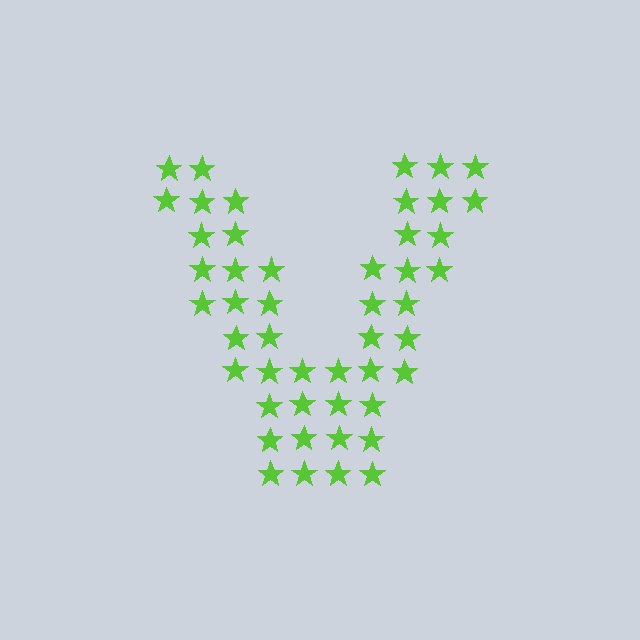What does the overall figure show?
The overall figure shows the letter V.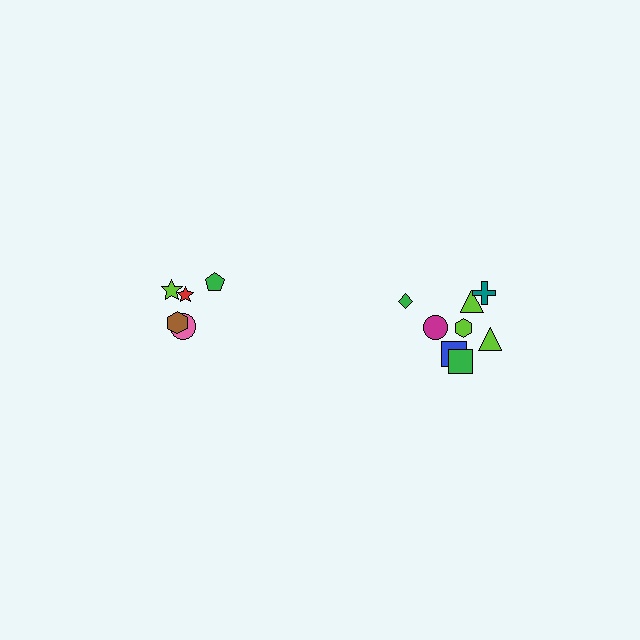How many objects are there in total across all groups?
There are 14 objects.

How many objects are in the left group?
There are 6 objects.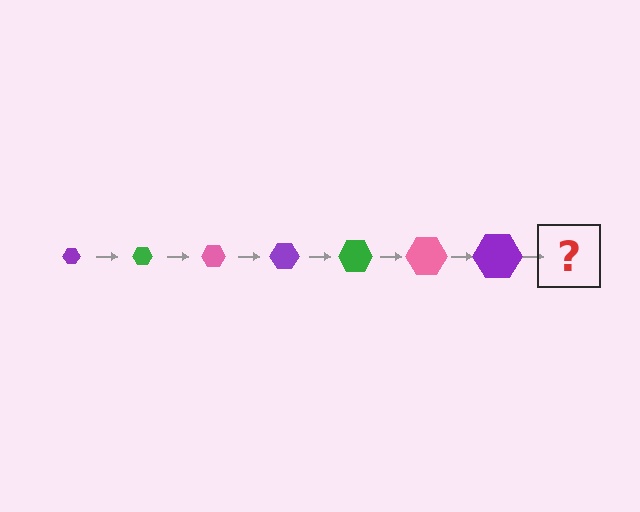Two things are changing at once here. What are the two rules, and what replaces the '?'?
The two rules are that the hexagon grows larger each step and the color cycles through purple, green, and pink. The '?' should be a green hexagon, larger than the previous one.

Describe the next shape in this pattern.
It should be a green hexagon, larger than the previous one.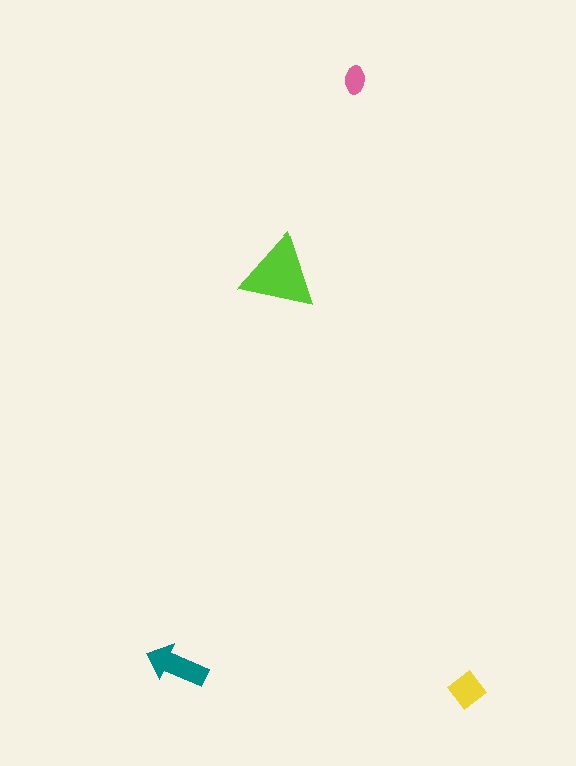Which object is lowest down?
The yellow diamond is bottommost.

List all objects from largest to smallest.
The lime triangle, the teal arrow, the yellow diamond, the pink ellipse.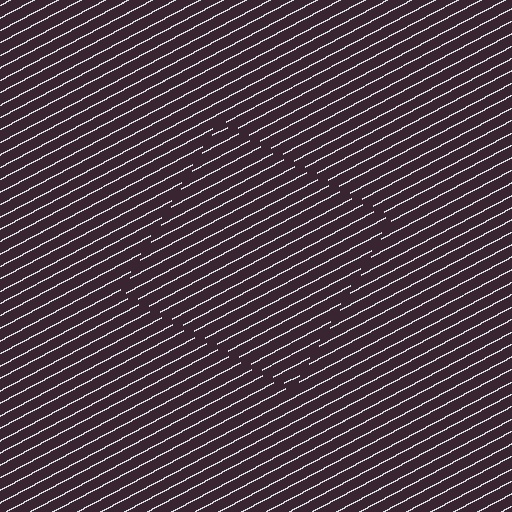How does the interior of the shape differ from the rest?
The interior of the shape contains the same grating, shifted by half a period — the contour is defined by the phase discontinuity where line-ends from the inner and outer gratings abut.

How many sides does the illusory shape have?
4 sides — the line-ends trace a square.